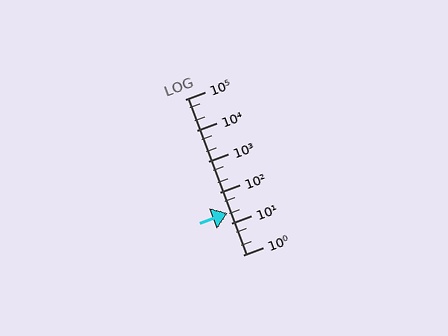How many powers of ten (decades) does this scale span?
The scale spans 5 decades, from 1 to 100000.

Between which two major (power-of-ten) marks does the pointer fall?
The pointer is between 10 and 100.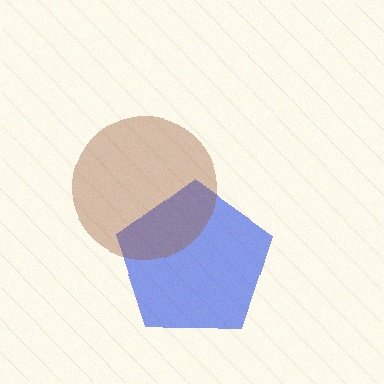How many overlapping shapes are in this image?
There are 2 overlapping shapes in the image.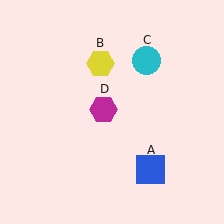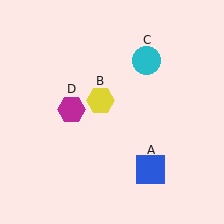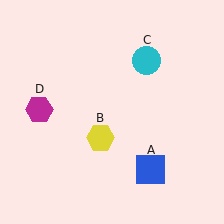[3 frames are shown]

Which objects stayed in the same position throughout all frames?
Blue square (object A) and cyan circle (object C) remained stationary.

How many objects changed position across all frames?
2 objects changed position: yellow hexagon (object B), magenta hexagon (object D).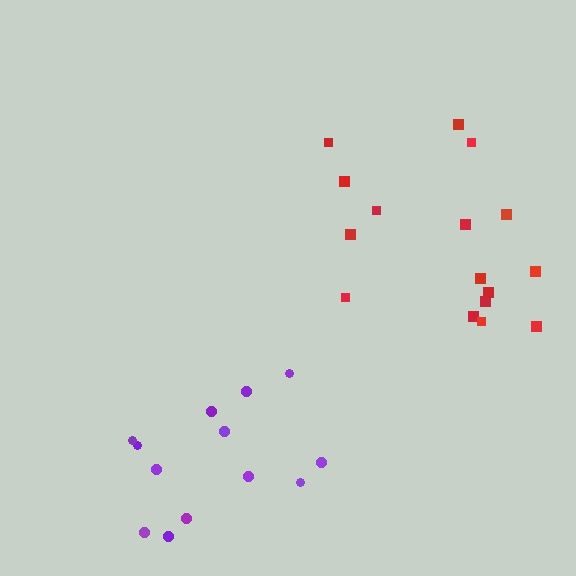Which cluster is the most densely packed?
Red.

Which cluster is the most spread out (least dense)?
Purple.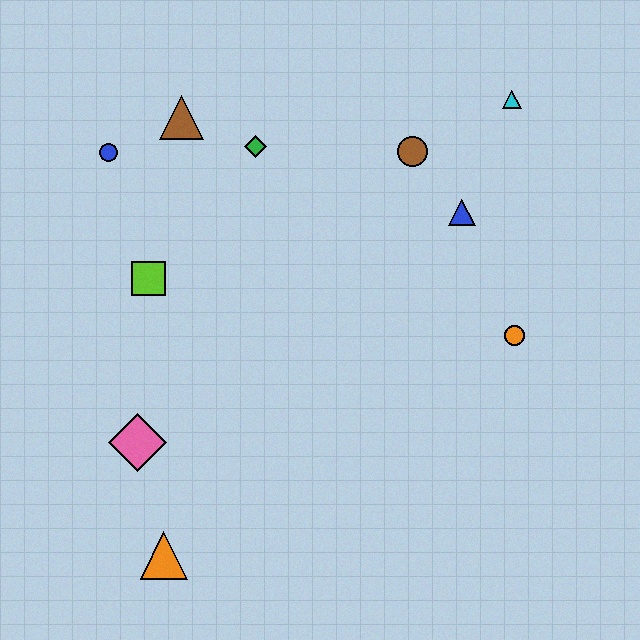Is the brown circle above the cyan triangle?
No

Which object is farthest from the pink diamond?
The cyan triangle is farthest from the pink diamond.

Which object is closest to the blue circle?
The brown triangle is closest to the blue circle.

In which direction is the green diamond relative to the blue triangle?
The green diamond is to the left of the blue triangle.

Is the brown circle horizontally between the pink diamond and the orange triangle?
No